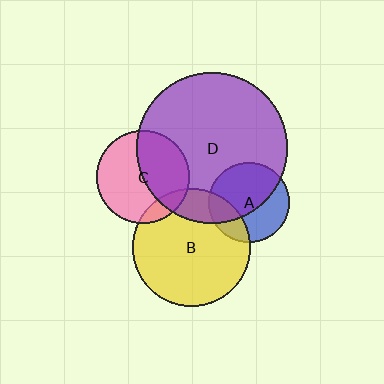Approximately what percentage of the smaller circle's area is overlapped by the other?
Approximately 45%.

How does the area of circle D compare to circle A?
Approximately 3.5 times.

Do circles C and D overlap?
Yes.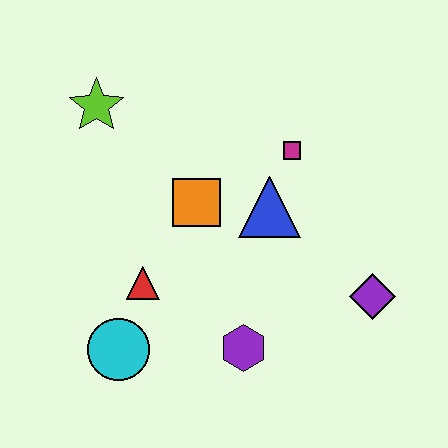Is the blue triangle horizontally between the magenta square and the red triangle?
Yes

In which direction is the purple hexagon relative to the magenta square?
The purple hexagon is below the magenta square.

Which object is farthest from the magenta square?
The cyan circle is farthest from the magenta square.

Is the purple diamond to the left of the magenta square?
No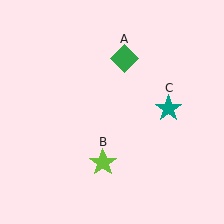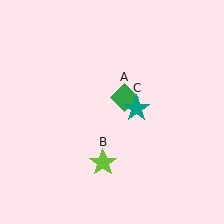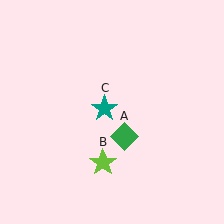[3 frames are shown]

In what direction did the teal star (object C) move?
The teal star (object C) moved left.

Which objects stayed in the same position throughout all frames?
Lime star (object B) remained stationary.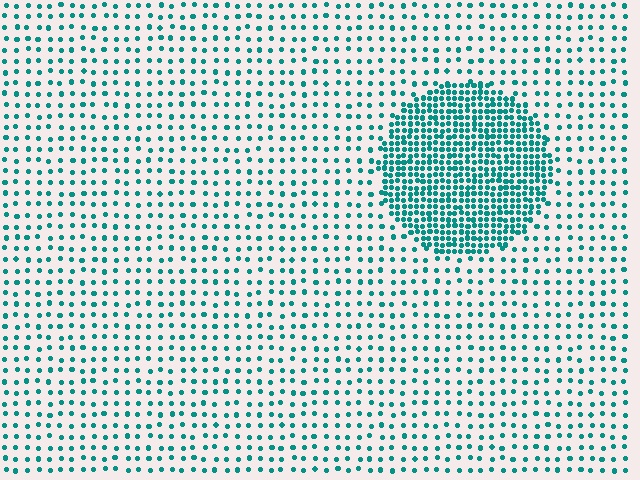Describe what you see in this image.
The image contains small teal elements arranged at two different densities. A circle-shaped region is visible where the elements are more densely packed than the surrounding area.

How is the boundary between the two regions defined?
The boundary is defined by a change in element density (approximately 3.0x ratio). All elements are the same color, size, and shape.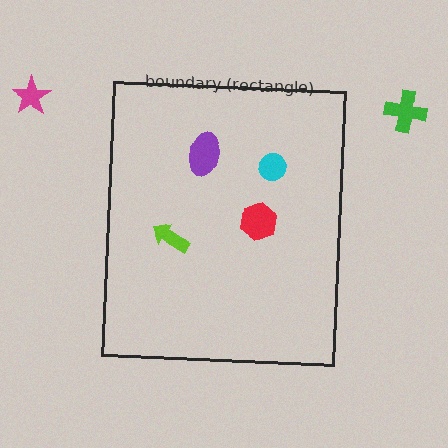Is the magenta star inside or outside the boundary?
Outside.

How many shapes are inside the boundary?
4 inside, 2 outside.